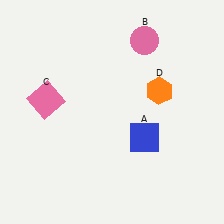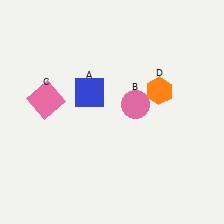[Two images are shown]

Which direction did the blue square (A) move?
The blue square (A) moved left.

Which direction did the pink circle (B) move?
The pink circle (B) moved down.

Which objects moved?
The objects that moved are: the blue square (A), the pink circle (B).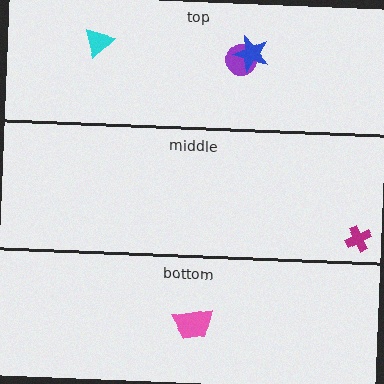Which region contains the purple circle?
The top region.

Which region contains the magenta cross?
The middle region.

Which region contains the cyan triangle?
The top region.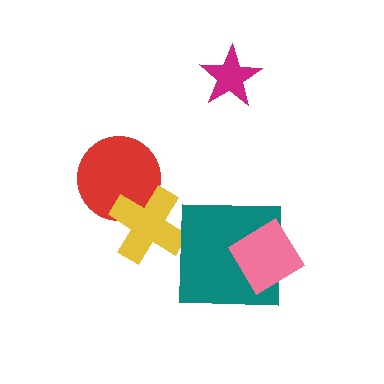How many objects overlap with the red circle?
1 object overlaps with the red circle.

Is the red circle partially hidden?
Yes, it is partially covered by another shape.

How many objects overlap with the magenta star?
0 objects overlap with the magenta star.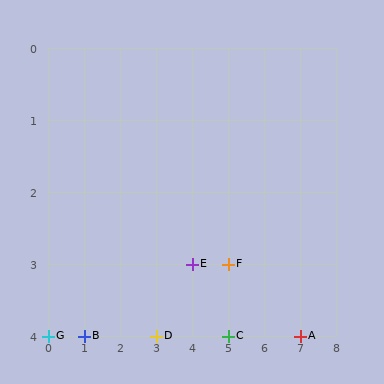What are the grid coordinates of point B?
Point B is at grid coordinates (1, 4).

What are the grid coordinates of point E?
Point E is at grid coordinates (4, 3).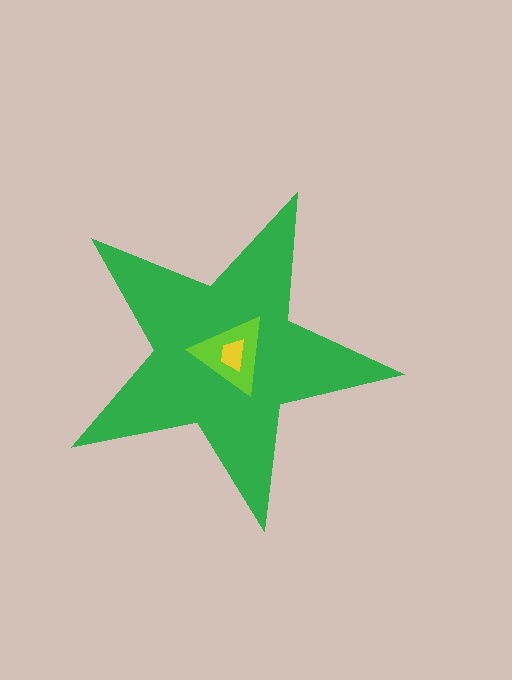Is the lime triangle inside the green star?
Yes.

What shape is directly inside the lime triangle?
The yellow trapezoid.